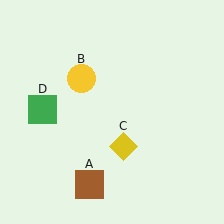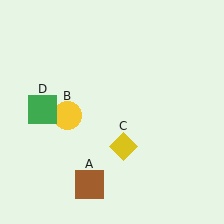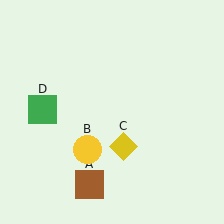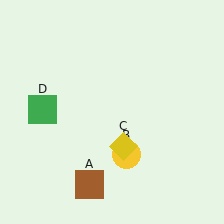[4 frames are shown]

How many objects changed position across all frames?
1 object changed position: yellow circle (object B).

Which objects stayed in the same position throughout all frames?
Brown square (object A) and yellow diamond (object C) and green square (object D) remained stationary.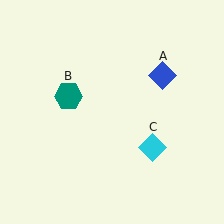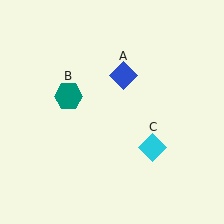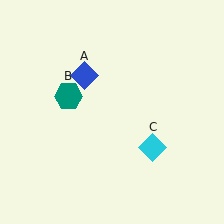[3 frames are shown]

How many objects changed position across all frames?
1 object changed position: blue diamond (object A).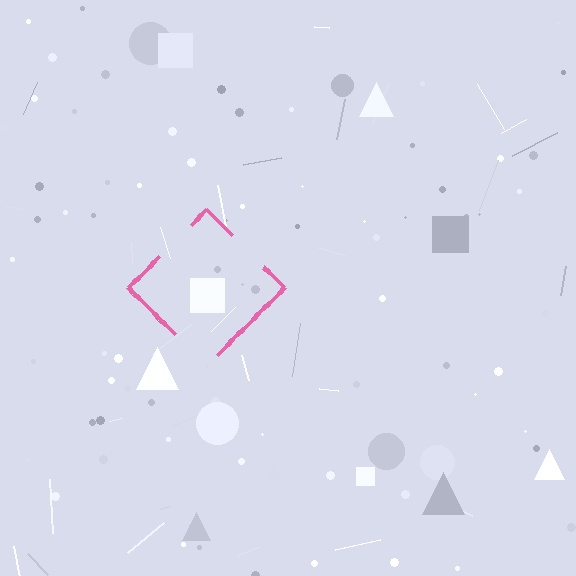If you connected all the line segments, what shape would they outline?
They would outline a diamond.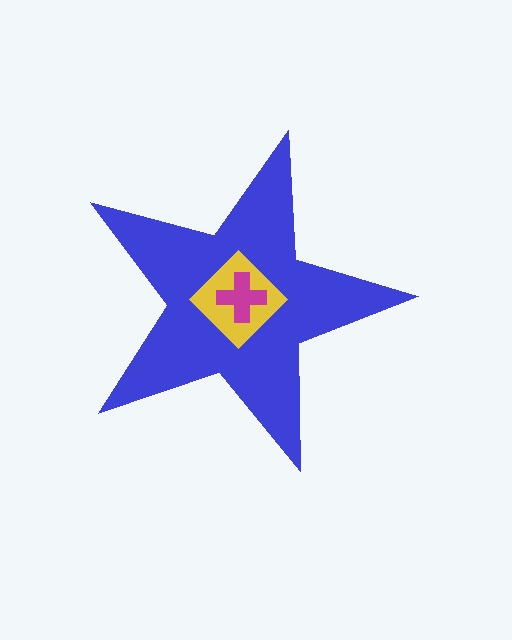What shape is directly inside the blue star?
The yellow diamond.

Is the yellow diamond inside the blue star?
Yes.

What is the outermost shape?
The blue star.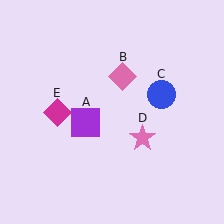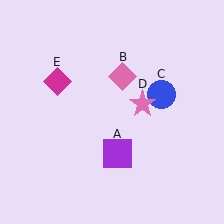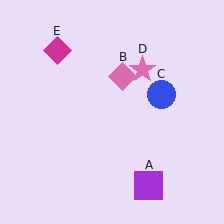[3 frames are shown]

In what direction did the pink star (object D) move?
The pink star (object D) moved up.